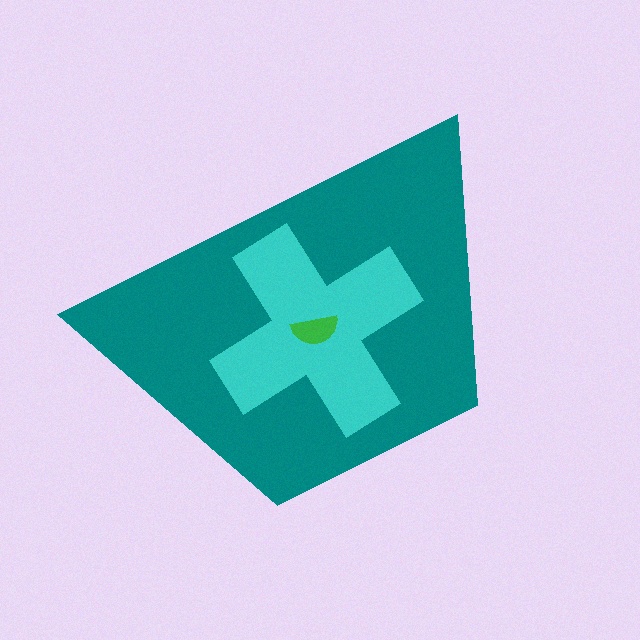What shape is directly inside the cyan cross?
The green semicircle.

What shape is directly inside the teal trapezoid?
The cyan cross.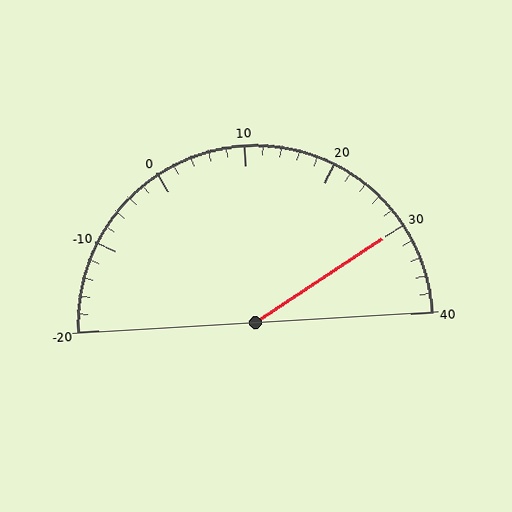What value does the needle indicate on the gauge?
The needle indicates approximately 30.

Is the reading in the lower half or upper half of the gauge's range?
The reading is in the upper half of the range (-20 to 40).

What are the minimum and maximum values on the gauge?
The gauge ranges from -20 to 40.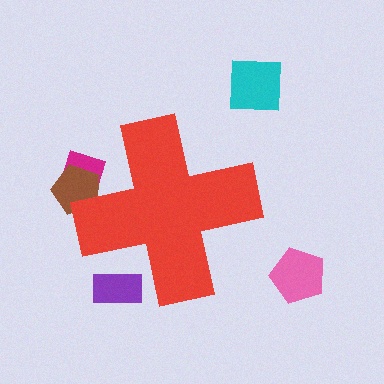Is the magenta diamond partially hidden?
Yes, the magenta diamond is partially hidden behind the red cross.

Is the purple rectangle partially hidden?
Yes, the purple rectangle is partially hidden behind the red cross.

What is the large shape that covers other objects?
A red cross.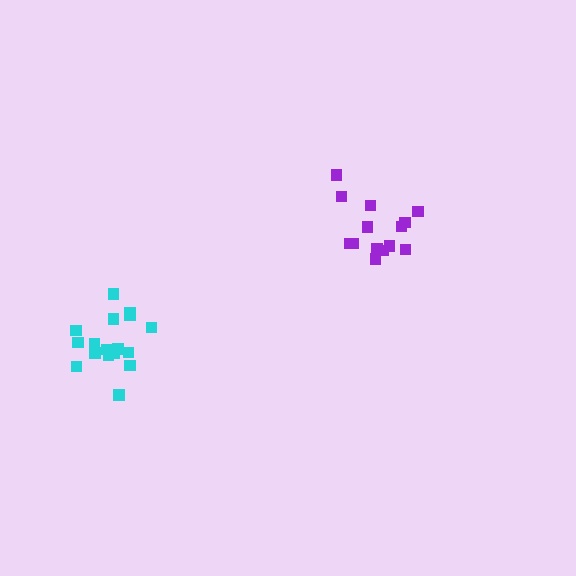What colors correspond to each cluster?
The clusters are colored: purple, cyan.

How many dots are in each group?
Group 1: 14 dots, Group 2: 17 dots (31 total).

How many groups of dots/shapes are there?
There are 2 groups.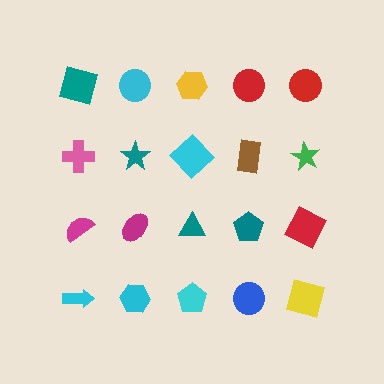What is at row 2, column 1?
A pink cross.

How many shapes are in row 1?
5 shapes.